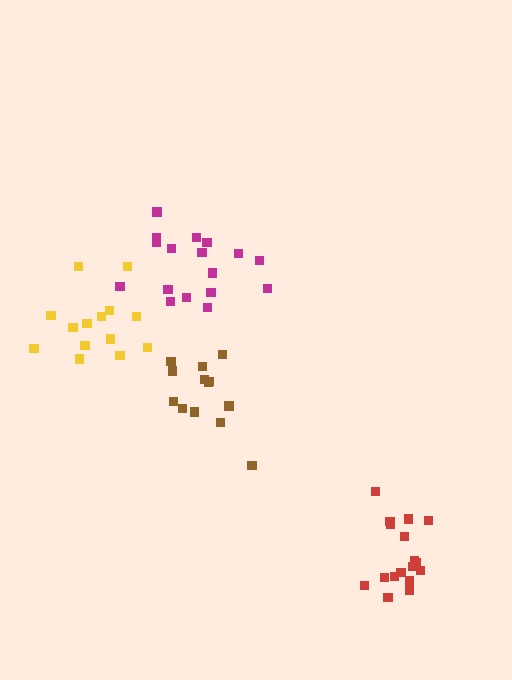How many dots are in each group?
Group 1: 17 dots, Group 2: 14 dots, Group 3: 17 dots, Group 4: 13 dots (61 total).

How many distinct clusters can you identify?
There are 4 distinct clusters.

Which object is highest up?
The magenta cluster is topmost.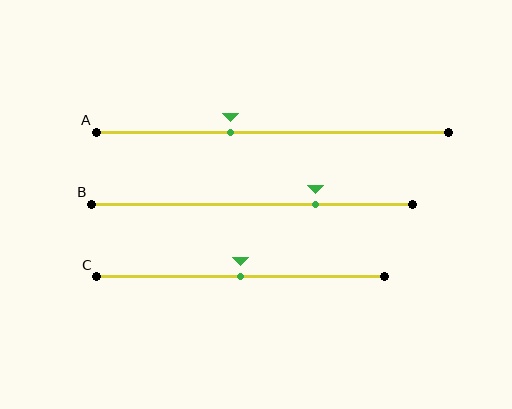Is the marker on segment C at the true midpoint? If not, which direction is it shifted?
Yes, the marker on segment C is at the true midpoint.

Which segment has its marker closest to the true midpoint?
Segment C has its marker closest to the true midpoint.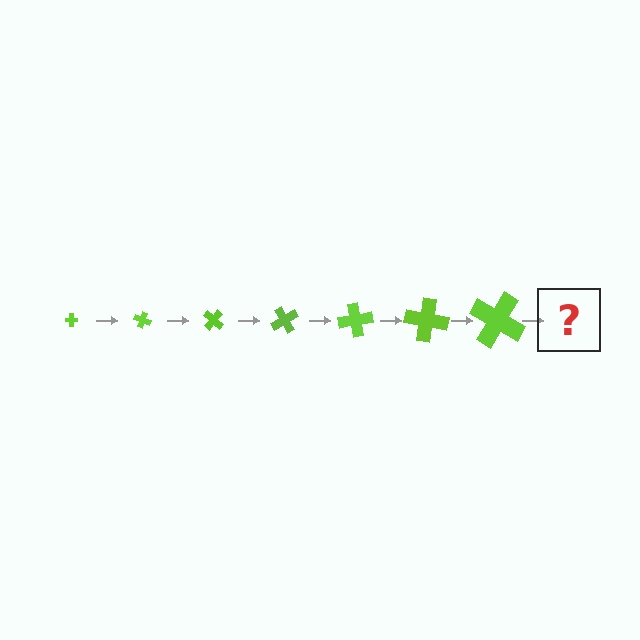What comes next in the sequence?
The next element should be a cross, larger than the previous one and rotated 140 degrees from the start.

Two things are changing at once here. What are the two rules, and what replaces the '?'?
The two rules are that the cross grows larger each step and it rotates 20 degrees each step. The '?' should be a cross, larger than the previous one and rotated 140 degrees from the start.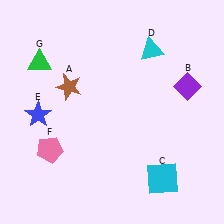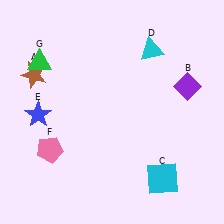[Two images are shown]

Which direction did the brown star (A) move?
The brown star (A) moved left.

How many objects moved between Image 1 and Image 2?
1 object moved between the two images.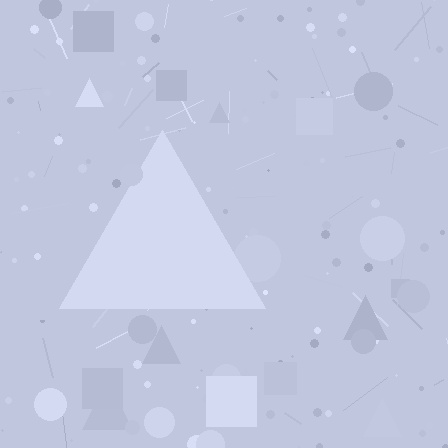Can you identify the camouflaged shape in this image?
The camouflaged shape is a triangle.